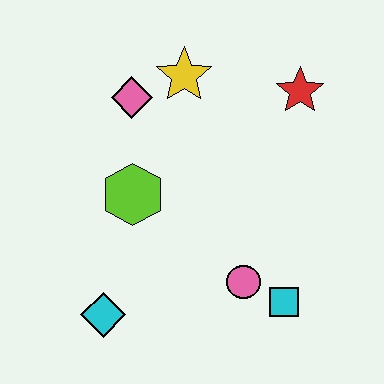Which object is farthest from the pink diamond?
The cyan square is farthest from the pink diamond.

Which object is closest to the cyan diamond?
The lime hexagon is closest to the cyan diamond.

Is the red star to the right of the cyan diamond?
Yes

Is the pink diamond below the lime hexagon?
No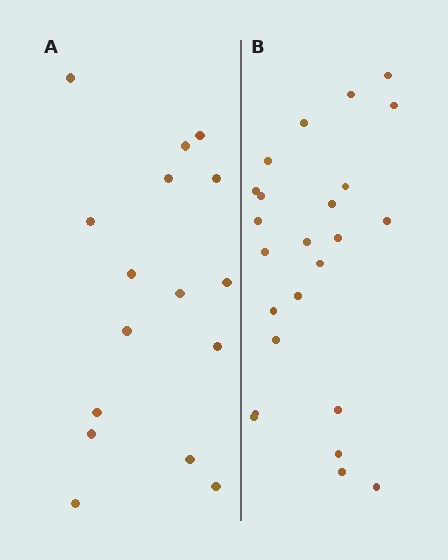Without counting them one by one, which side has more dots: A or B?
Region B (the right region) has more dots.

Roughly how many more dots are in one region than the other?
Region B has roughly 8 or so more dots than region A.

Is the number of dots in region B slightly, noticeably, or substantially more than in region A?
Region B has substantially more. The ratio is roughly 1.5 to 1.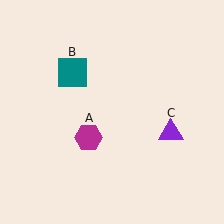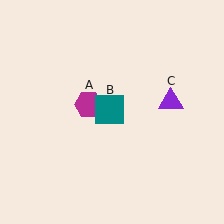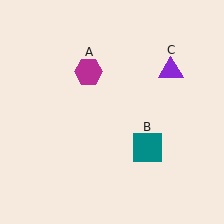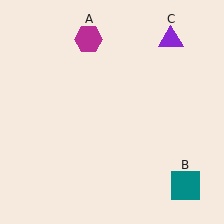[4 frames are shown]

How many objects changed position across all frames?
3 objects changed position: magenta hexagon (object A), teal square (object B), purple triangle (object C).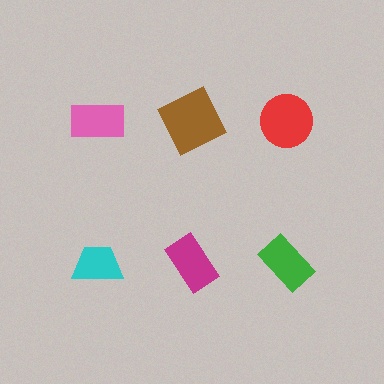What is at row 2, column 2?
A magenta rectangle.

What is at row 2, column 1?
A cyan trapezoid.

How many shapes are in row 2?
3 shapes.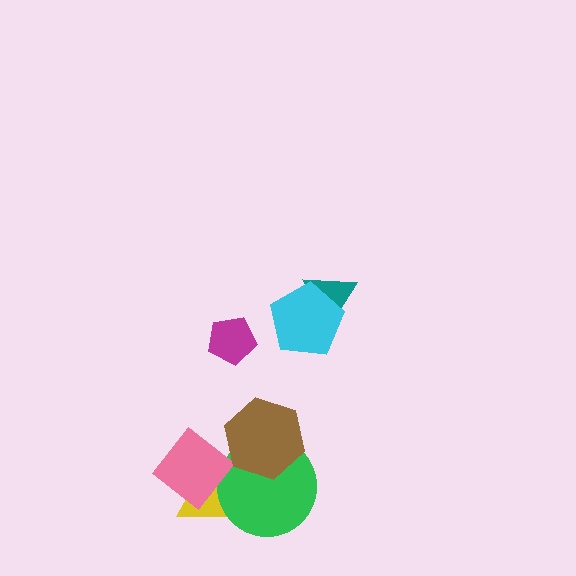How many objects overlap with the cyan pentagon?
1 object overlaps with the cyan pentagon.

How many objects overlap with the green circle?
2 objects overlap with the green circle.